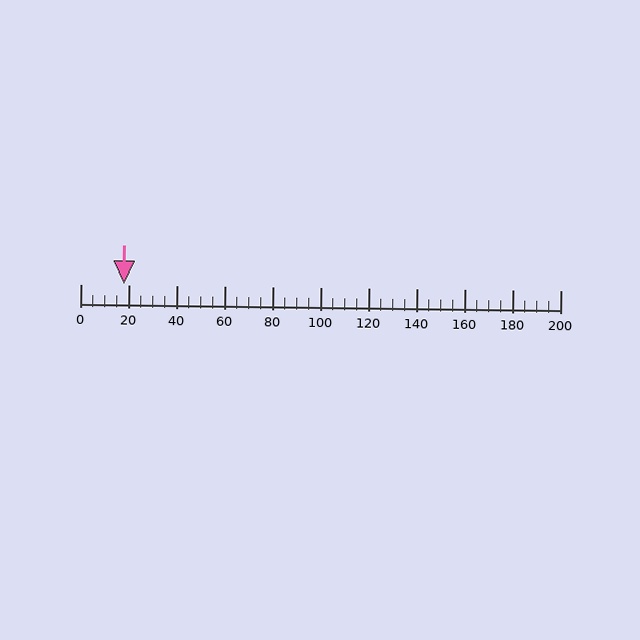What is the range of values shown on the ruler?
The ruler shows values from 0 to 200.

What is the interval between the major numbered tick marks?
The major tick marks are spaced 20 units apart.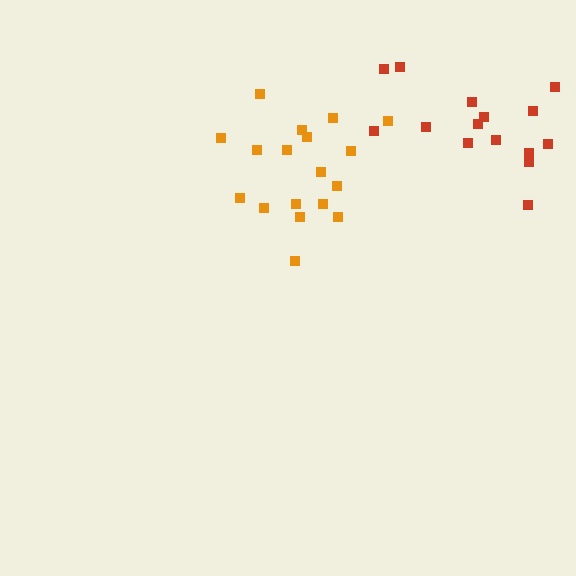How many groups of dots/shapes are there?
There are 2 groups.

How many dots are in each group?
Group 1: 15 dots, Group 2: 18 dots (33 total).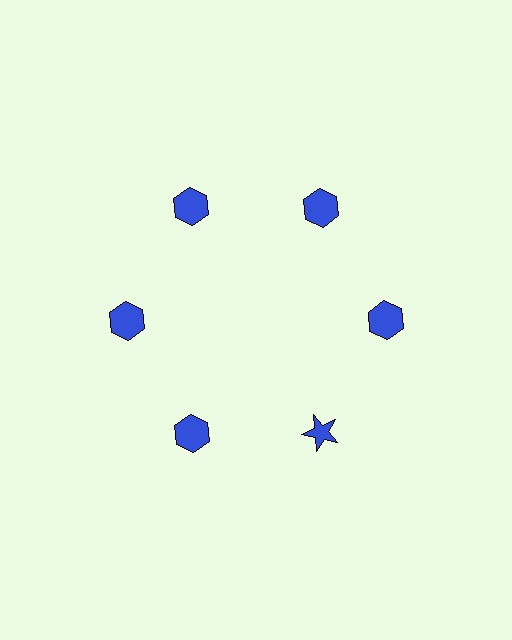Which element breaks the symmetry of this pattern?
The blue star at roughly the 5 o'clock position breaks the symmetry. All other shapes are blue hexagons.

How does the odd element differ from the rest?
It has a different shape: star instead of hexagon.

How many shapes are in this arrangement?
There are 6 shapes arranged in a ring pattern.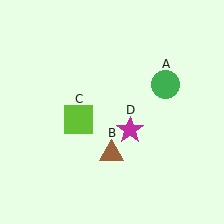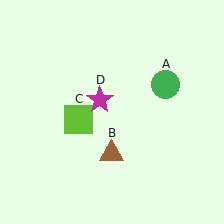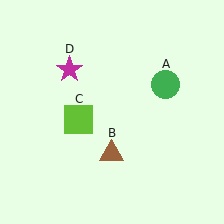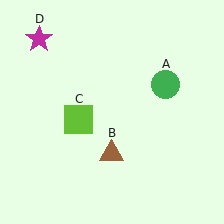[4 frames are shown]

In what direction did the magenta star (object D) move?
The magenta star (object D) moved up and to the left.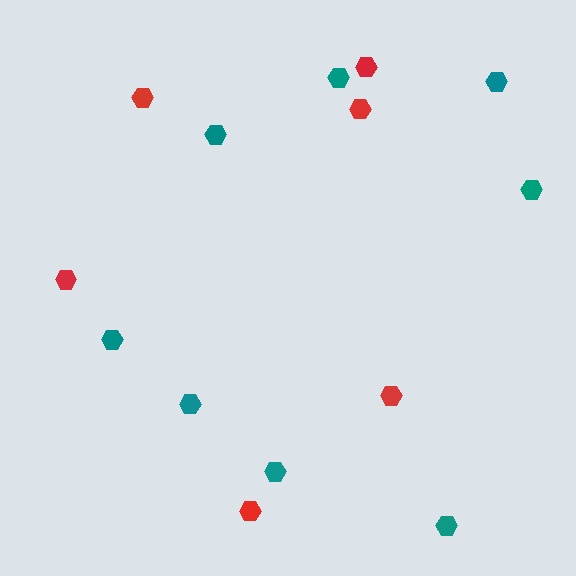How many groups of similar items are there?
There are 2 groups: one group of red hexagons (6) and one group of teal hexagons (8).